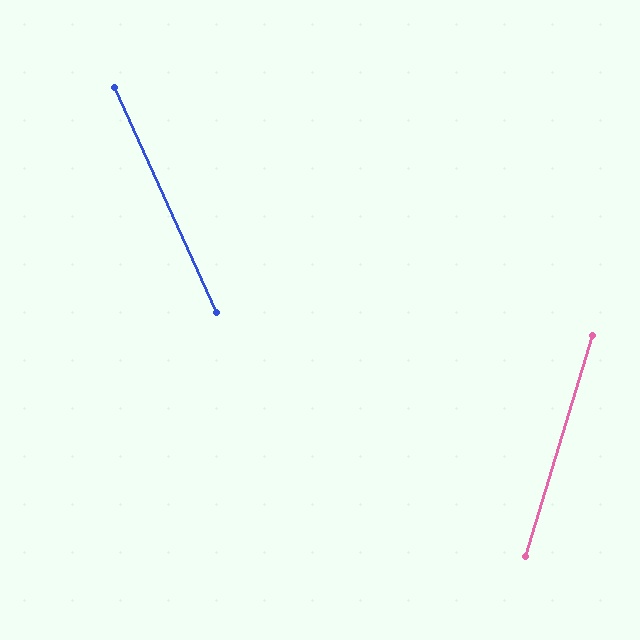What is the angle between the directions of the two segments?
Approximately 41 degrees.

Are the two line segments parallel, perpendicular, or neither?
Neither parallel nor perpendicular — they differ by about 41°.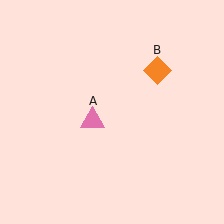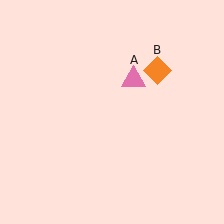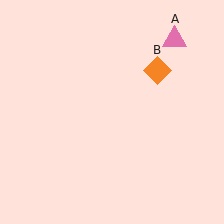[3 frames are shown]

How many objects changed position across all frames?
1 object changed position: pink triangle (object A).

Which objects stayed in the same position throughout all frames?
Orange diamond (object B) remained stationary.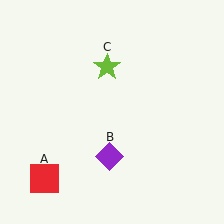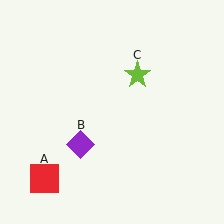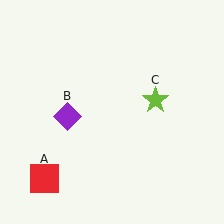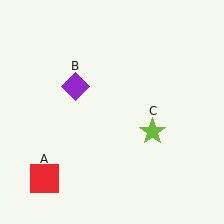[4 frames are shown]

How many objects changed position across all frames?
2 objects changed position: purple diamond (object B), lime star (object C).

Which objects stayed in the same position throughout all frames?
Red square (object A) remained stationary.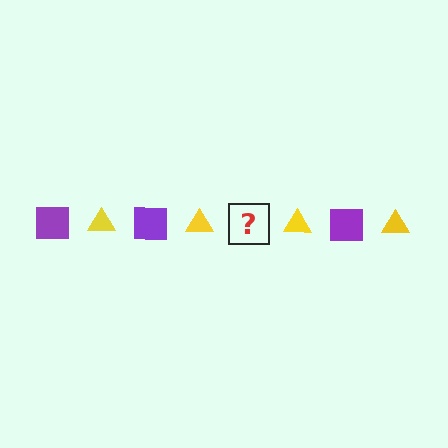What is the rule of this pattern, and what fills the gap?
The rule is that the pattern alternates between purple square and yellow triangle. The gap should be filled with a purple square.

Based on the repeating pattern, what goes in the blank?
The blank should be a purple square.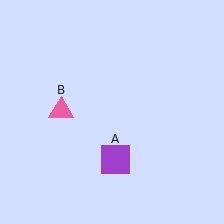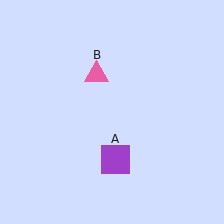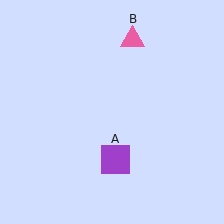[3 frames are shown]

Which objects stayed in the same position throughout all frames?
Purple square (object A) remained stationary.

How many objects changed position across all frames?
1 object changed position: pink triangle (object B).